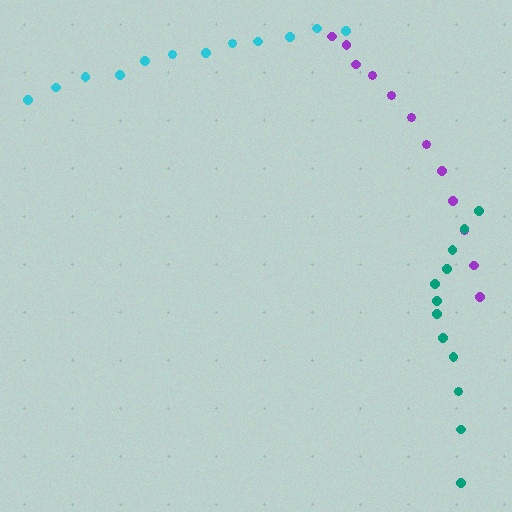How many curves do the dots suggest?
There are 3 distinct paths.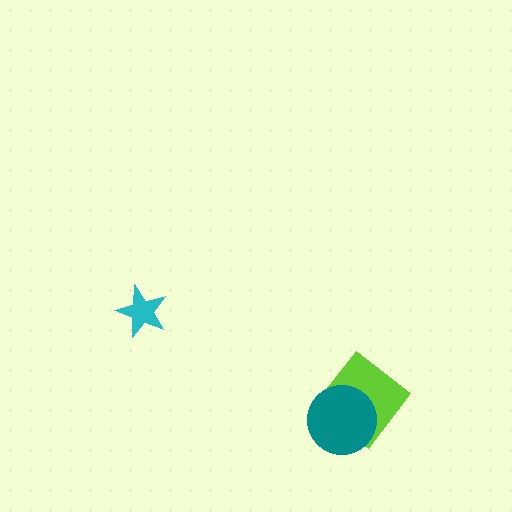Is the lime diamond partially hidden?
Yes, it is partially covered by another shape.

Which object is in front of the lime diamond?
The teal circle is in front of the lime diamond.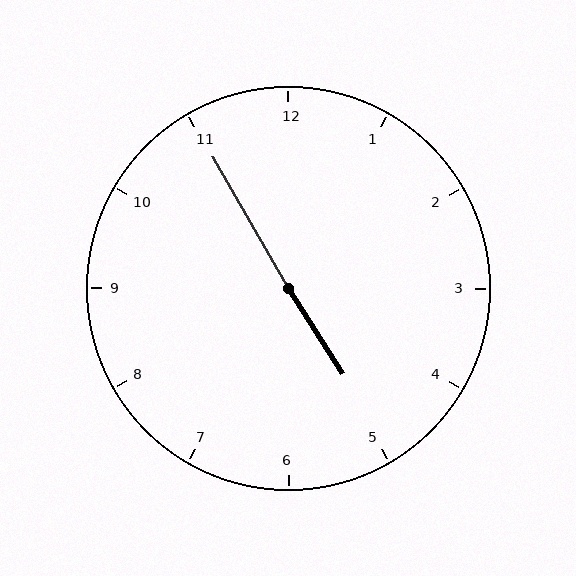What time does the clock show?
4:55.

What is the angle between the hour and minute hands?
Approximately 178 degrees.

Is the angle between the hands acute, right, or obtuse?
It is obtuse.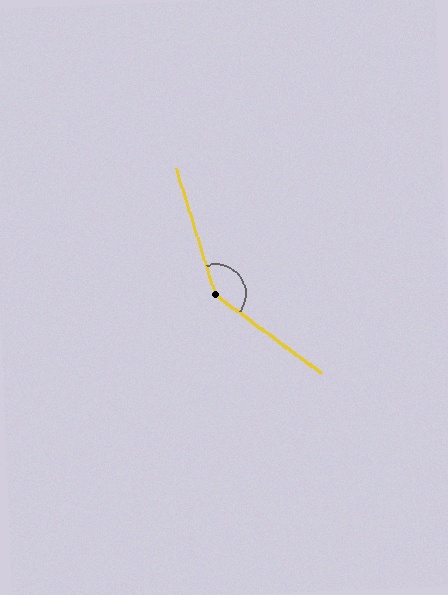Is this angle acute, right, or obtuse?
It is obtuse.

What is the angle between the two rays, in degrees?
Approximately 144 degrees.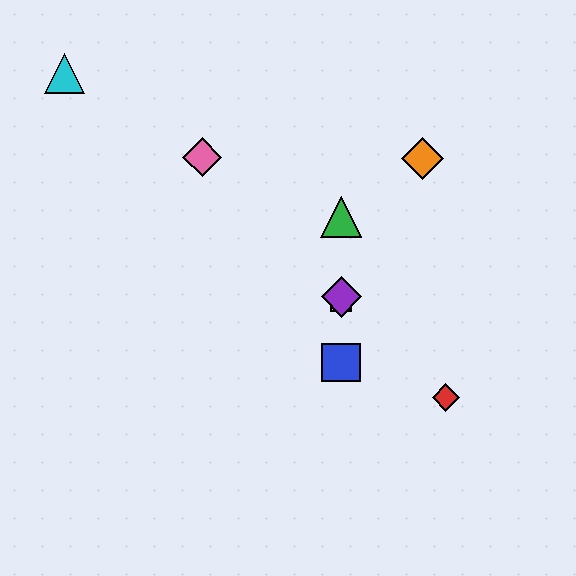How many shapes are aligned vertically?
4 shapes (the blue square, the green triangle, the yellow square, the purple diamond) are aligned vertically.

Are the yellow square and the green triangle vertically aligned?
Yes, both are at x≈341.